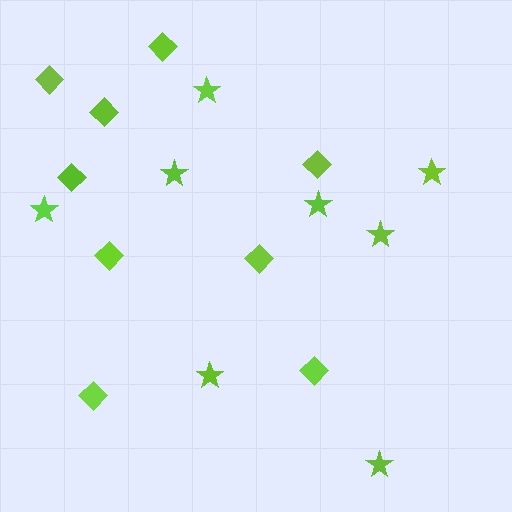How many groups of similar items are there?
There are 2 groups: one group of stars (8) and one group of diamonds (9).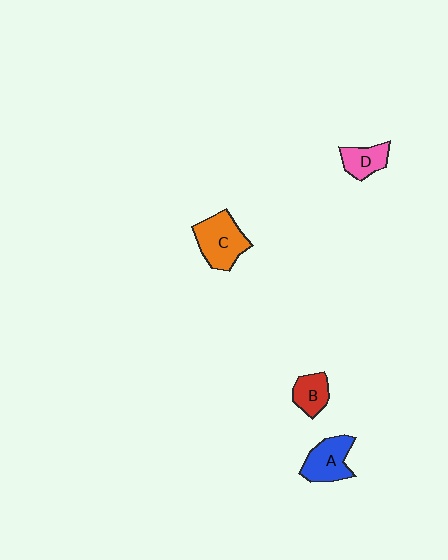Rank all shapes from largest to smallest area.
From largest to smallest: C (orange), A (blue), D (pink), B (red).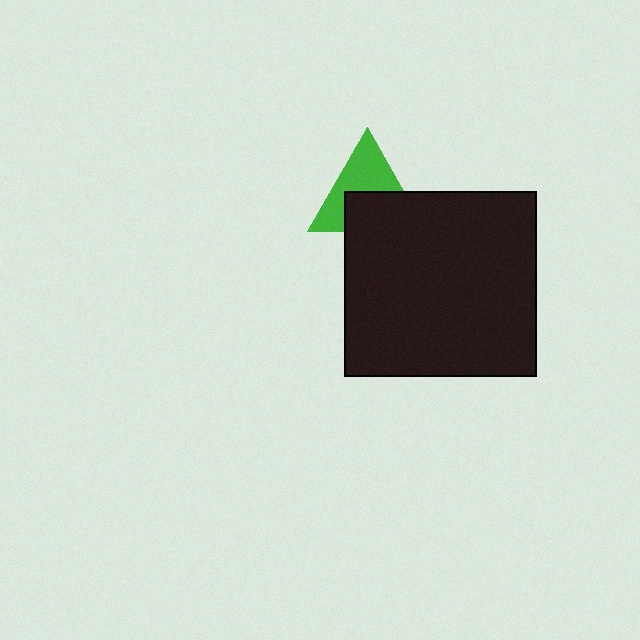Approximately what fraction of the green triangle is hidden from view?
Roughly 46% of the green triangle is hidden behind the black rectangle.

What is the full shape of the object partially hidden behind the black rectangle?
The partially hidden object is a green triangle.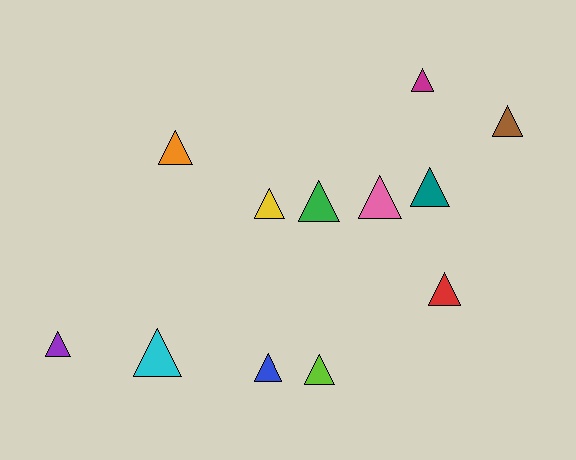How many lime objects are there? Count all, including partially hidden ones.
There is 1 lime object.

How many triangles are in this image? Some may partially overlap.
There are 12 triangles.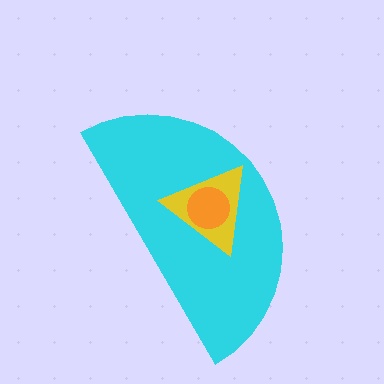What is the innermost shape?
The orange circle.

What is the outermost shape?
The cyan semicircle.